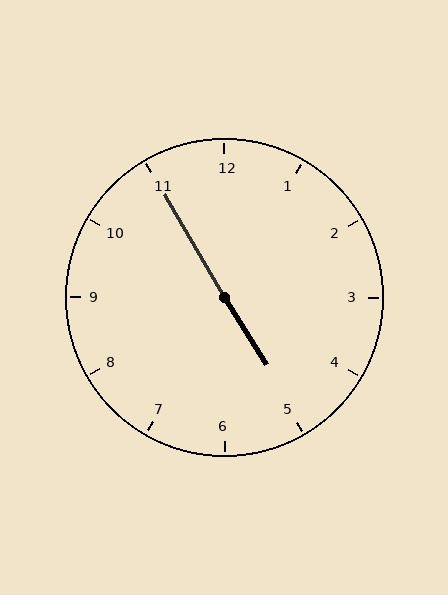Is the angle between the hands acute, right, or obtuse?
It is obtuse.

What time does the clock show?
4:55.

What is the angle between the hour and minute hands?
Approximately 178 degrees.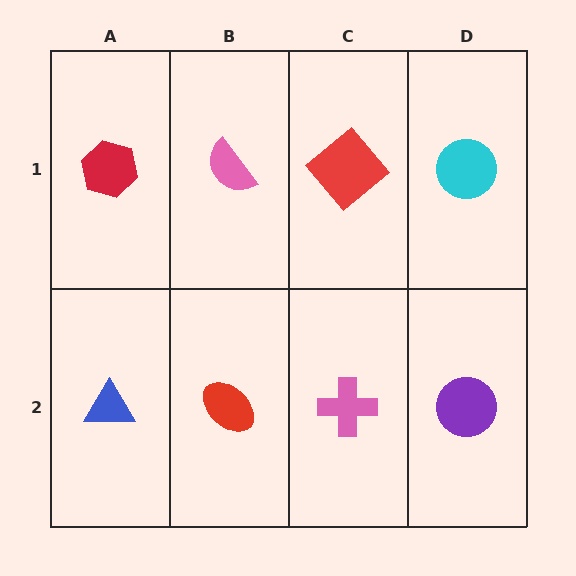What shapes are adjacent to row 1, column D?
A purple circle (row 2, column D), a red diamond (row 1, column C).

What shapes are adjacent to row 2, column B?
A pink semicircle (row 1, column B), a blue triangle (row 2, column A), a pink cross (row 2, column C).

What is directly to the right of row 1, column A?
A pink semicircle.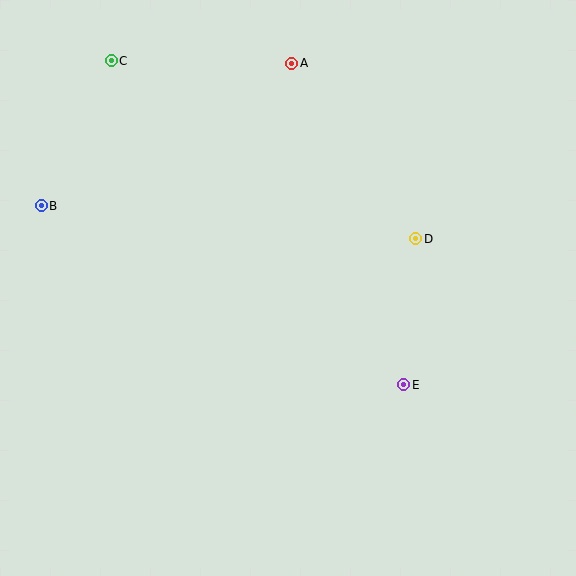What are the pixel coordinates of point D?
Point D is at (416, 239).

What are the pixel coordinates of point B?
Point B is at (41, 206).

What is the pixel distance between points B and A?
The distance between B and A is 288 pixels.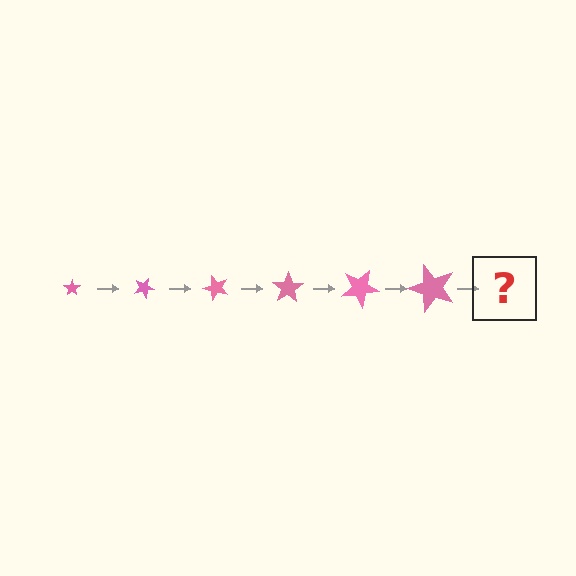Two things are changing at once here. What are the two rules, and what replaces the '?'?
The two rules are that the star grows larger each step and it rotates 25 degrees each step. The '?' should be a star, larger than the previous one and rotated 150 degrees from the start.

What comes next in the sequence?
The next element should be a star, larger than the previous one and rotated 150 degrees from the start.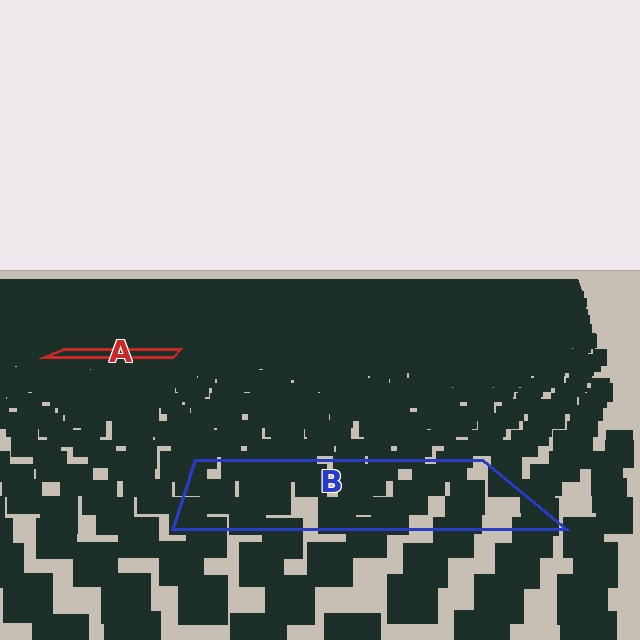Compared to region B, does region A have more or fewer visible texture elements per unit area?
Region A has more texture elements per unit area — they are packed more densely because it is farther away.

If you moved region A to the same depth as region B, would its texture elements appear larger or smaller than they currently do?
They would appear larger. At a closer depth, the same texture elements are projected at a bigger on-screen size.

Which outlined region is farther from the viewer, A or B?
Region A is farther from the viewer — the texture elements inside it appear smaller and more densely packed.